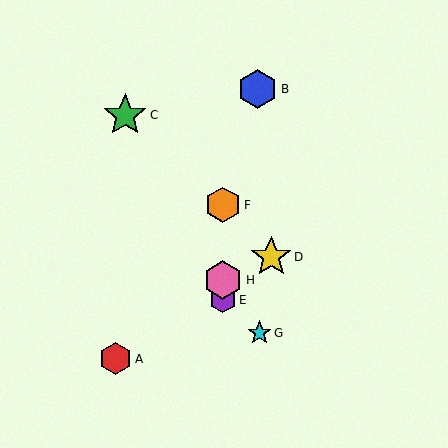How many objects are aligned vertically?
3 objects (E, F, H) are aligned vertically.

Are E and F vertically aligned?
Yes, both are at x≈223.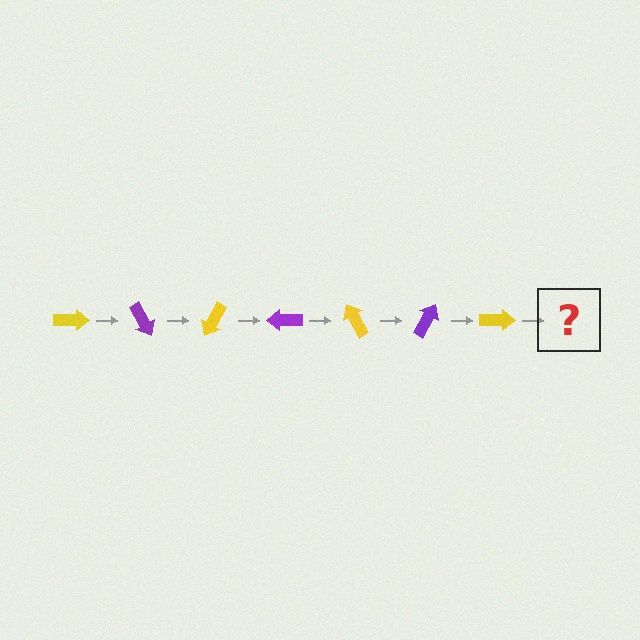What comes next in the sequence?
The next element should be a purple arrow, rotated 420 degrees from the start.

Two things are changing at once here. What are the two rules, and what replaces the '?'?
The two rules are that it rotates 60 degrees each step and the color cycles through yellow and purple. The '?' should be a purple arrow, rotated 420 degrees from the start.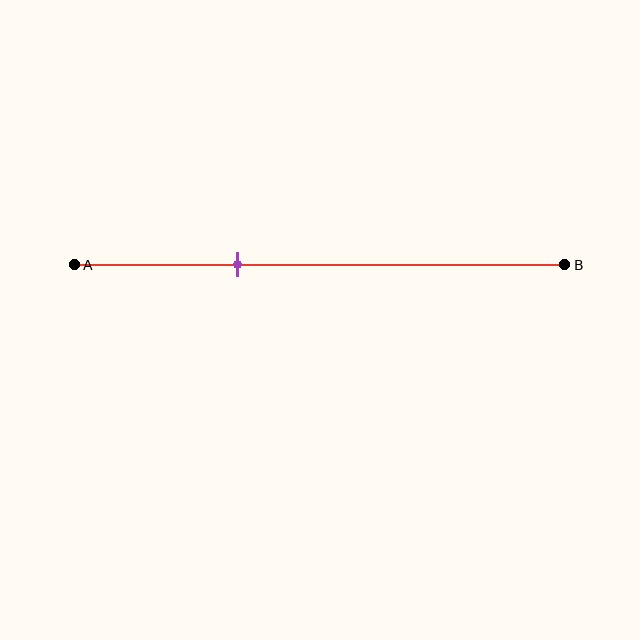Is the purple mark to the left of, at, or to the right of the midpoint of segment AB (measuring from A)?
The purple mark is to the left of the midpoint of segment AB.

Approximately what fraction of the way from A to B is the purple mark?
The purple mark is approximately 35% of the way from A to B.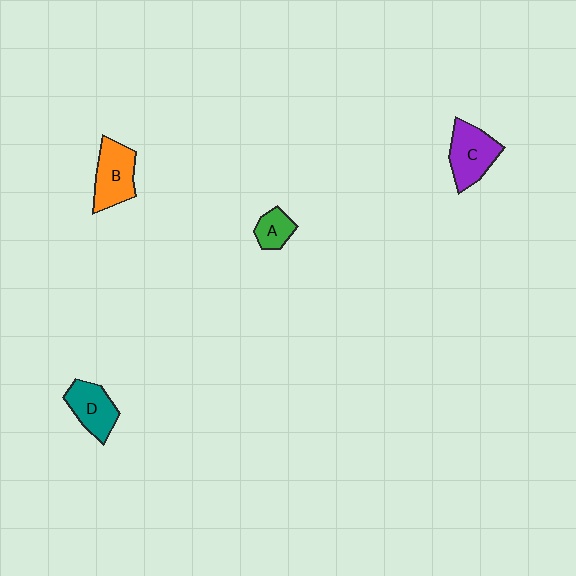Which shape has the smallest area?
Shape A (green).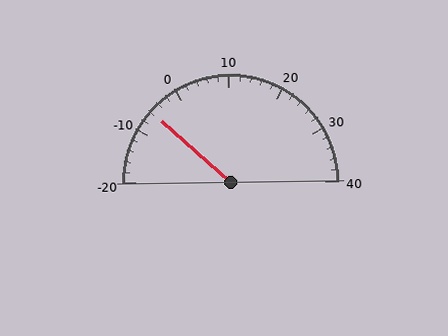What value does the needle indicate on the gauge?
The needle indicates approximately -6.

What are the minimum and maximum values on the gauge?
The gauge ranges from -20 to 40.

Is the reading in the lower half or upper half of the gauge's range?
The reading is in the lower half of the range (-20 to 40).